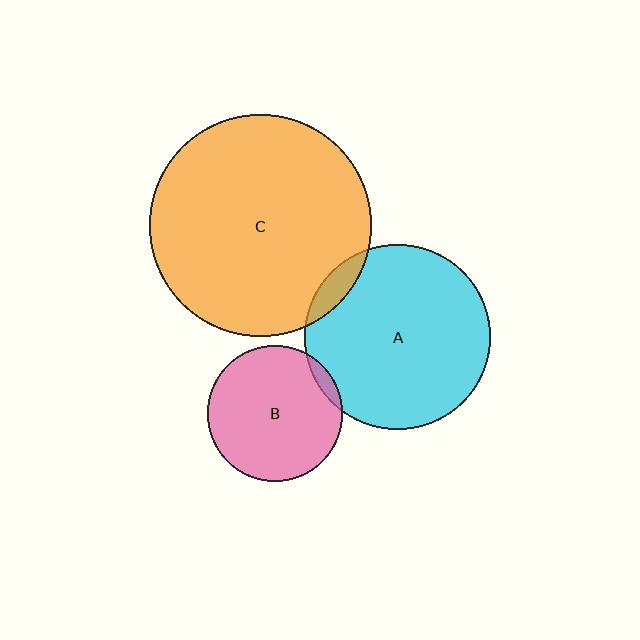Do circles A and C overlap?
Yes.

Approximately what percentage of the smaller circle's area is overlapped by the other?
Approximately 5%.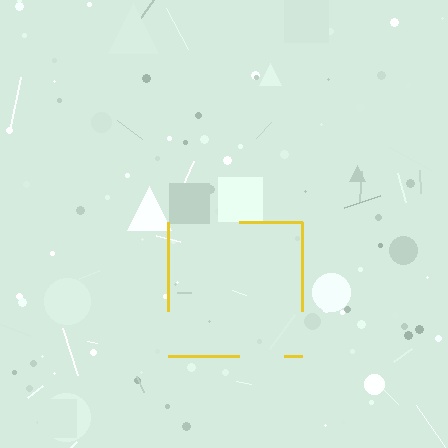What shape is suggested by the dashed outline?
The dashed outline suggests a square.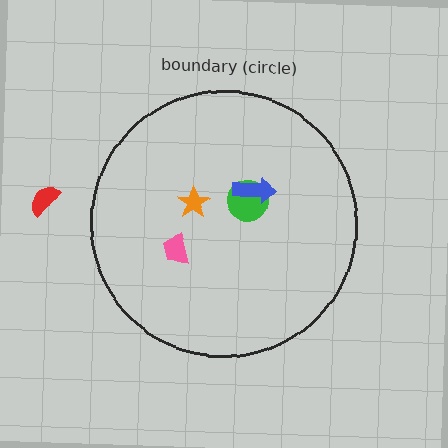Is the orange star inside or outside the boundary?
Inside.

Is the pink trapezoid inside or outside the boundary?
Inside.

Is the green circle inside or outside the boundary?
Inside.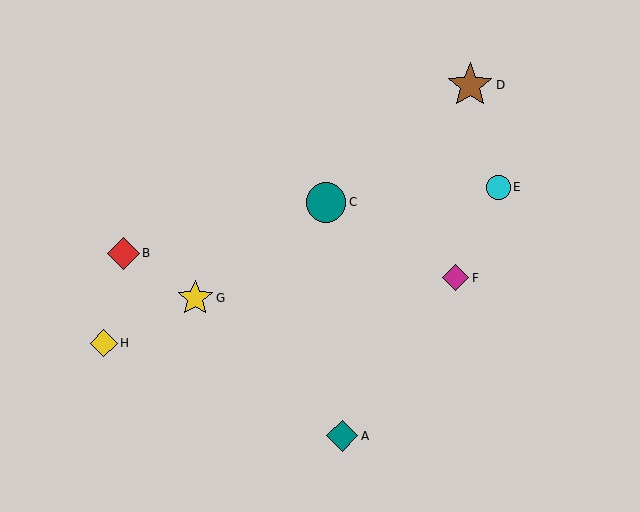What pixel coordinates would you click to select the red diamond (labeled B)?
Click at (124, 253) to select the red diamond B.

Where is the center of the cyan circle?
The center of the cyan circle is at (499, 187).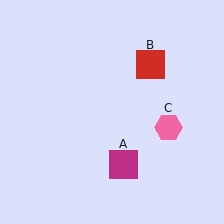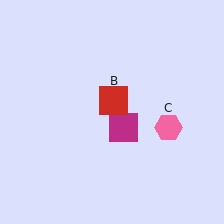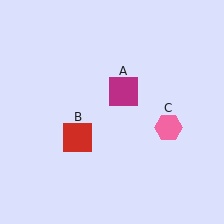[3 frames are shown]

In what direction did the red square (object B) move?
The red square (object B) moved down and to the left.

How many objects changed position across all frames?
2 objects changed position: magenta square (object A), red square (object B).